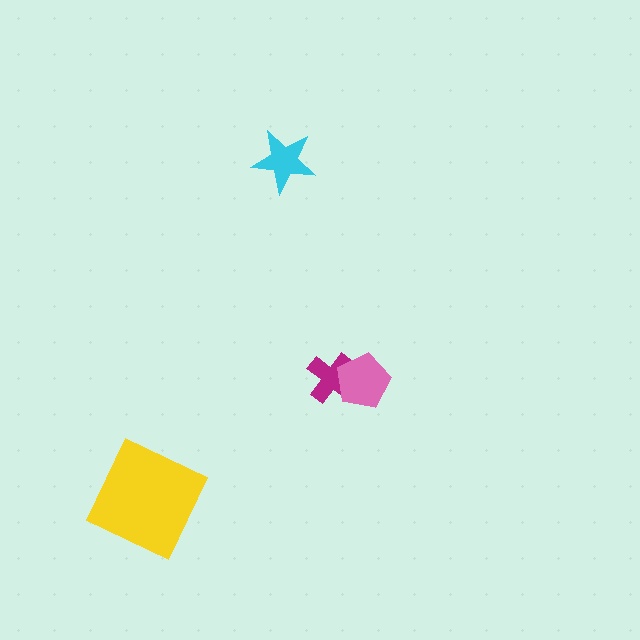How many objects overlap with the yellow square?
0 objects overlap with the yellow square.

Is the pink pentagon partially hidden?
No, no other shape covers it.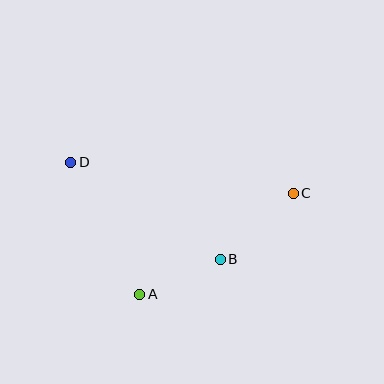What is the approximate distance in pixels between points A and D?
The distance between A and D is approximately 149 pixels.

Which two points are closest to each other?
Points A and B are closest to each other.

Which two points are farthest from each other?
Points C and D are farthest from each other.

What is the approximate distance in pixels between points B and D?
The distance between B and D is approximately 178 pixels.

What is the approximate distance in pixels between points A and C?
The distance between A and C is approximately 184 pixels.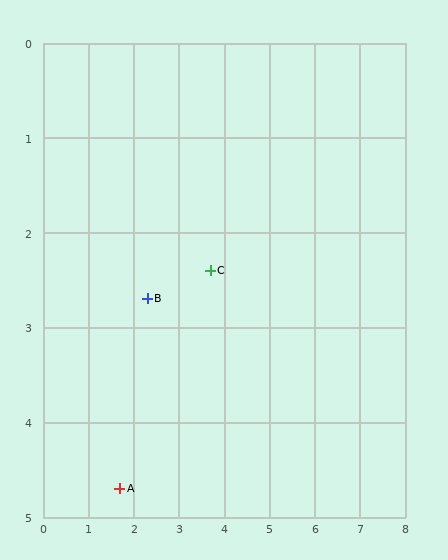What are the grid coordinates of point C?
Point C is at approximately (3.7, 2.4).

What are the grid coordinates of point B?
Point B is at approximately (2.3, 2.7).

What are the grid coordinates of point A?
Point A is at approximately (1.7, 4.7).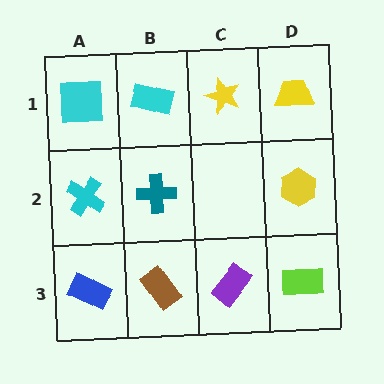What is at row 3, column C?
A purple rectangle.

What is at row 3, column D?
A lime rectangle.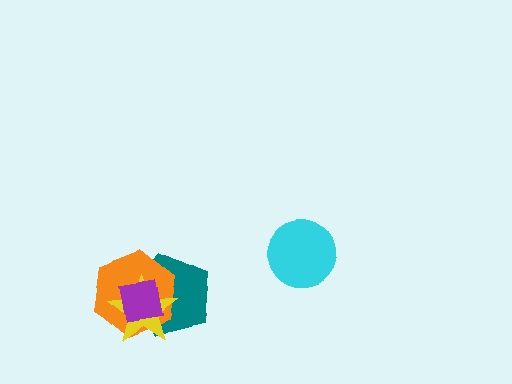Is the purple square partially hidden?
No, no other shape covers it.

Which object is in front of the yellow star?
The purple square is in front of the yellow star.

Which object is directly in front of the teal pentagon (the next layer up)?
The orange hexagon is directly in front of the teal pentagon.